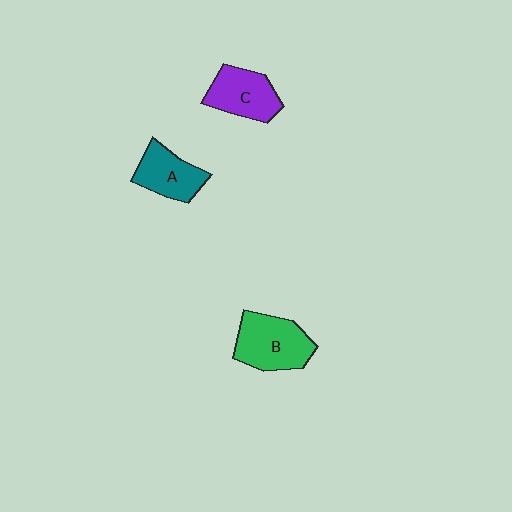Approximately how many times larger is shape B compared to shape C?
Approximately 1.2 times.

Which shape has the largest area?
Shape B (green).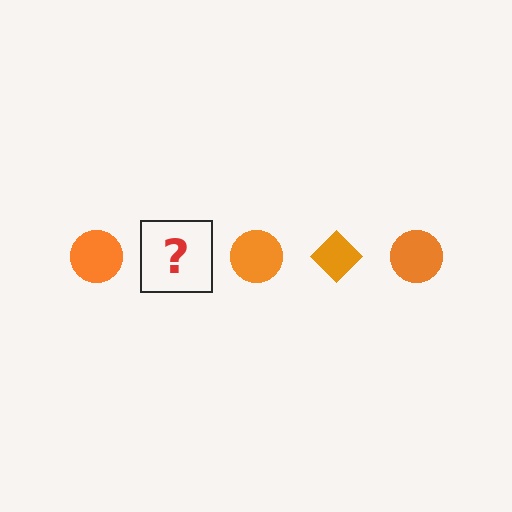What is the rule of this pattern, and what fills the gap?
The rule is that the pattern cycles through circle, diamond shapes in orange. The gap should be filled with an orange diamond.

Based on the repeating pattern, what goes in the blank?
The blank should be an orange diamond.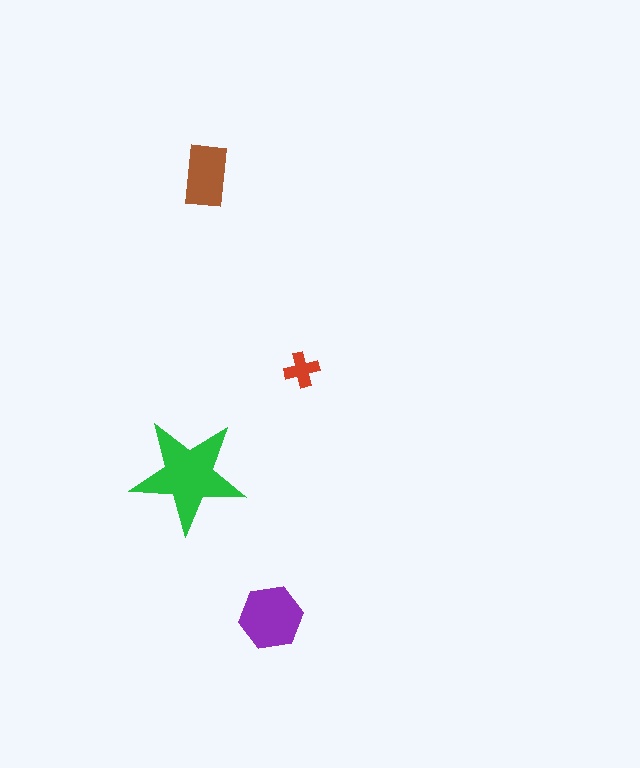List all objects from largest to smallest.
The green star, the purple hexagon, the brown rectangle, the red cross.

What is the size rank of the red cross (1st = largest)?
4th.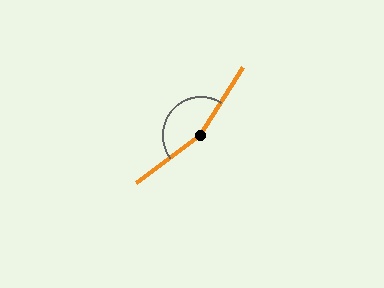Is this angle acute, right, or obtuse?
It is obtuse.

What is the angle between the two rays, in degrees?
Approximately 159 degrees.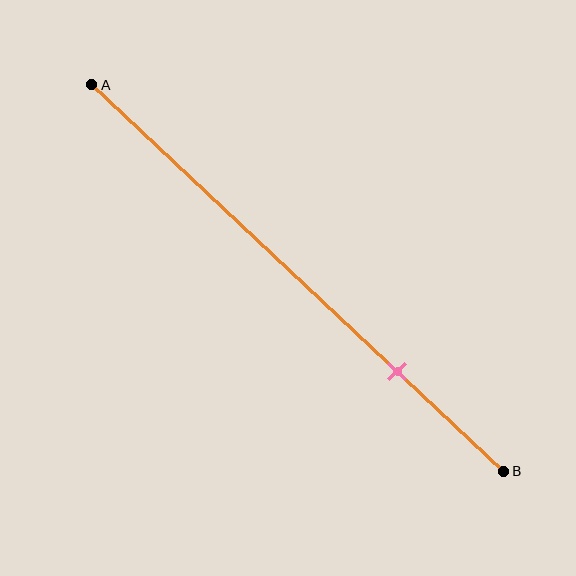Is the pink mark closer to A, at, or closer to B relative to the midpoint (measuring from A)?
The pink mark is closer to point B than the midpoint of segment AB.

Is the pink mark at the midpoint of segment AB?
No, the mark is at about 75% from A, not at the 50% midpoint.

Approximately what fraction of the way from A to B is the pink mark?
The pink mark is approximately 75% of the way from A to B.